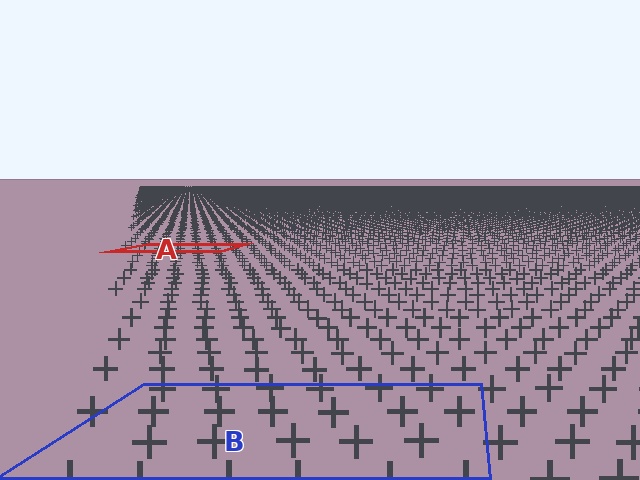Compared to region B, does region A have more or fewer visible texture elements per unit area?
Region A has more texture elements per unit area — they are packed more densely because it is farther away.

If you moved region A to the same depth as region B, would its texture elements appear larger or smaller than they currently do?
They would appear larger. At a closer depth, the same texture elements are projected at a bigger on-screen size.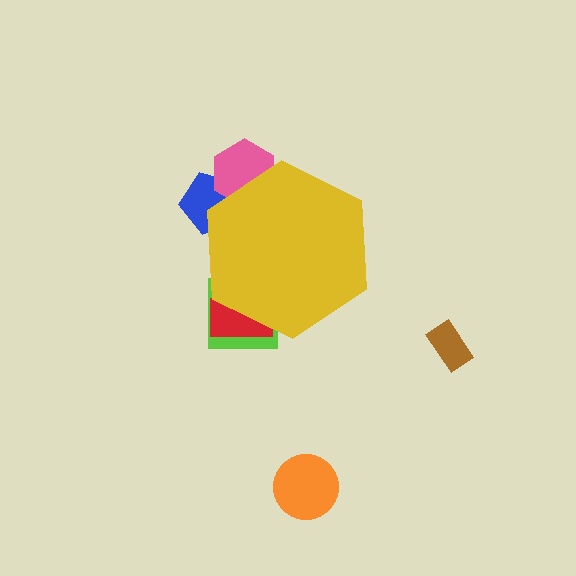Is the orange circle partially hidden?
No, the orange circle is fully visible.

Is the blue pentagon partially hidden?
Yes, the blue pentagon is partially hidden behind the yellow hexagon.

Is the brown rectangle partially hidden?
No, the brown rectangle is fully visible.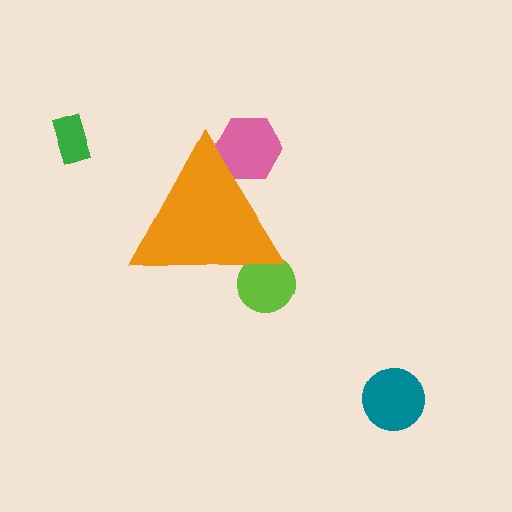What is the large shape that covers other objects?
An orange triangle.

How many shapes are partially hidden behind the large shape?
2 shapes are partially hidden.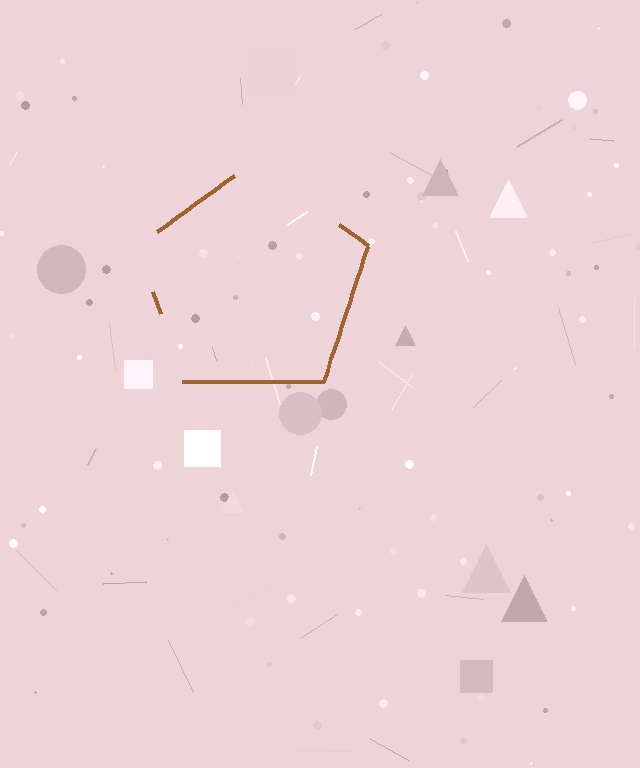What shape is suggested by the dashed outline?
The dashed outline suggests a pentagon.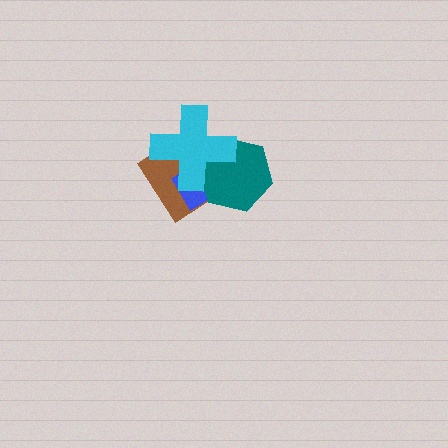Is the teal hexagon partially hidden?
Yes, it is partially covered by another shape.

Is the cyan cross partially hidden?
No, no other shape covers it.